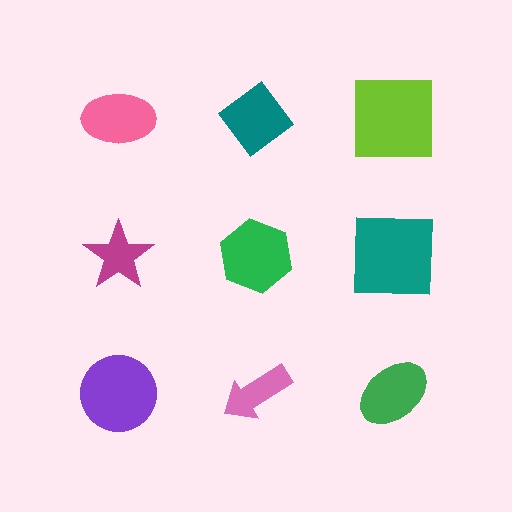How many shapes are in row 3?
3 shapes.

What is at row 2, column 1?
A magenta star.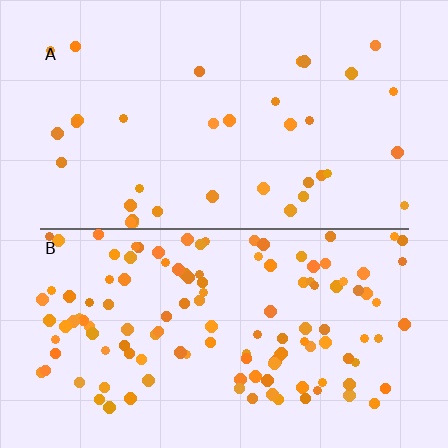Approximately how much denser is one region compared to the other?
Approximately 3.5× — region B over region A.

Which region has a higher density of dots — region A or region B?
B (the bottom).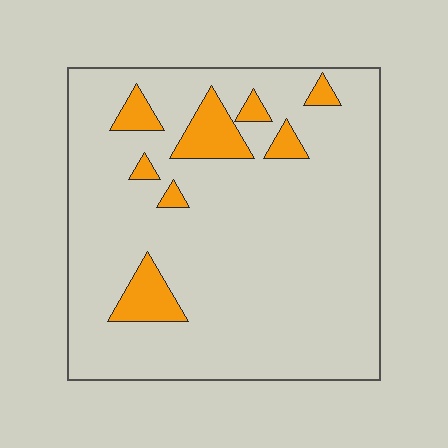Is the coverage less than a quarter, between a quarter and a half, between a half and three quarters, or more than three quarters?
Less than a quarter.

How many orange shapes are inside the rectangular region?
8.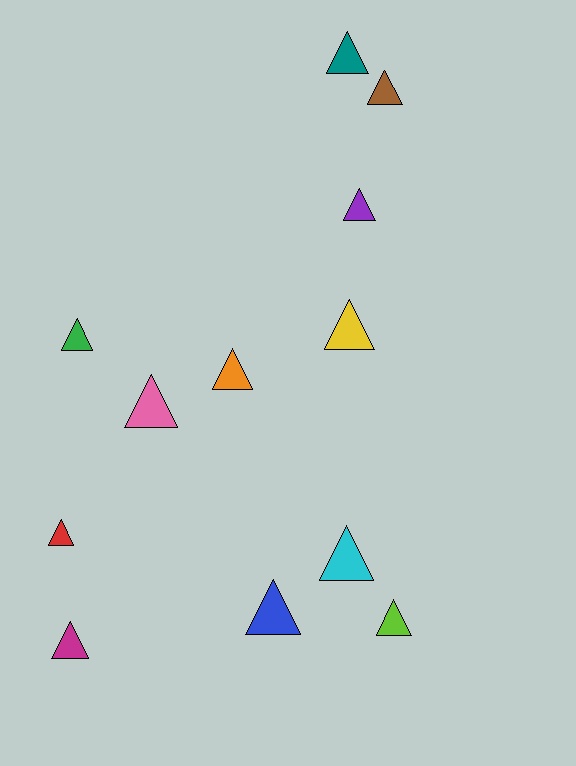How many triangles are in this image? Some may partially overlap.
There are 12 triangles.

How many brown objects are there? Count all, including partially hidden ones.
There is 1 brown object.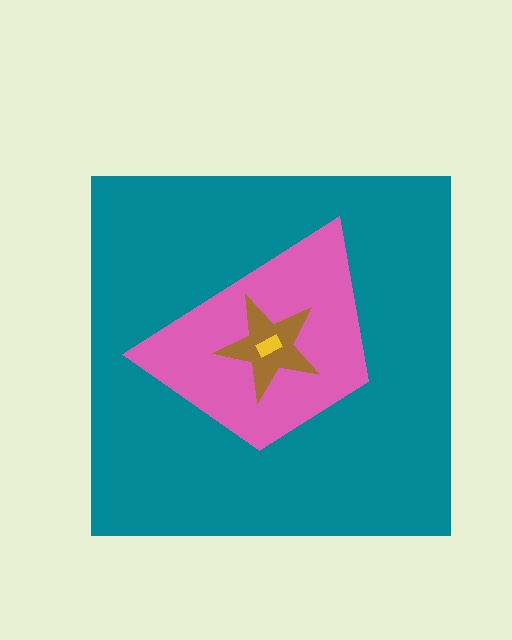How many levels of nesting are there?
4.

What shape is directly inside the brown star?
The yellow rectangle.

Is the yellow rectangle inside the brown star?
Yes.